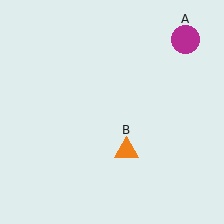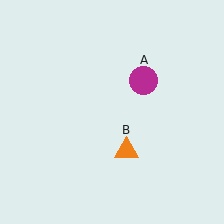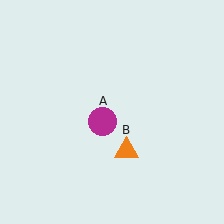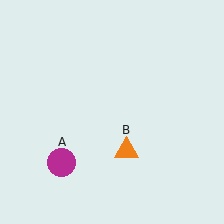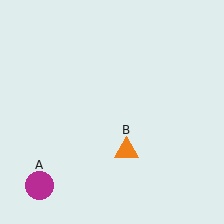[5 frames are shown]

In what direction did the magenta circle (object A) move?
The magenta circle (object A) moved down and to the left.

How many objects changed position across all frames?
1 object changed position: magenta circle (object A).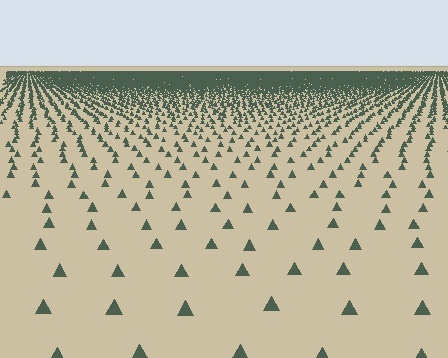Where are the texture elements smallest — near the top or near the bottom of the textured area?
Near the top.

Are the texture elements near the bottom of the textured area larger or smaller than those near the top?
Larger. Near the bottom, elements are closer to the viewer and appear at a bigger on-screen size.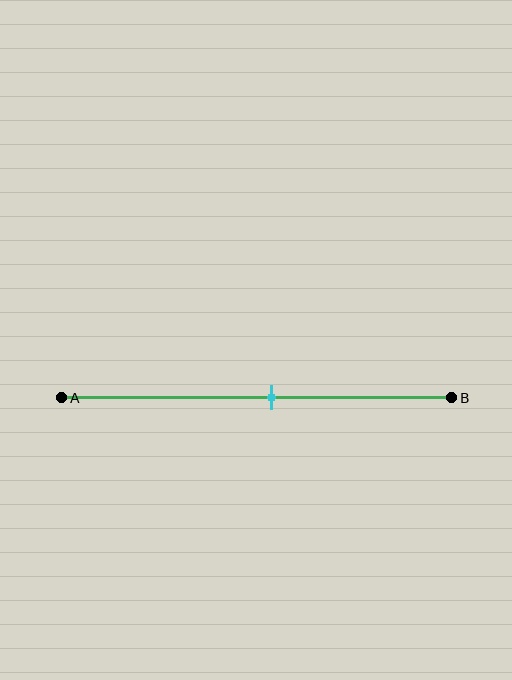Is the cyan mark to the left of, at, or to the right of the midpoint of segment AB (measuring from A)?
The cyan mark is to the right of the midpoint of segment AB.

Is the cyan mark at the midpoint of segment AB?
No, the mark is at about 55% from A, not at the 50% midpoint.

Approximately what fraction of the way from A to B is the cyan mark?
The cyan mark is approximately 55% of the way from A to B.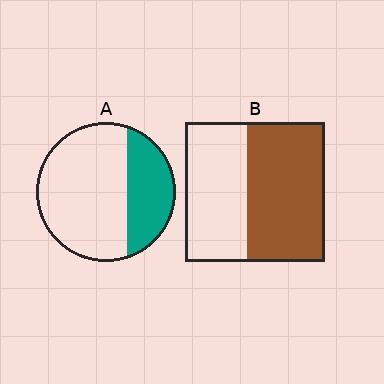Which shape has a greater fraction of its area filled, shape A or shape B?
Shape B.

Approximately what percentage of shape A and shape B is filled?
A is approximately 30% and B is approximately 55%.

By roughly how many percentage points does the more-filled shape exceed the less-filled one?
By roughly 25 percentage points (B over A).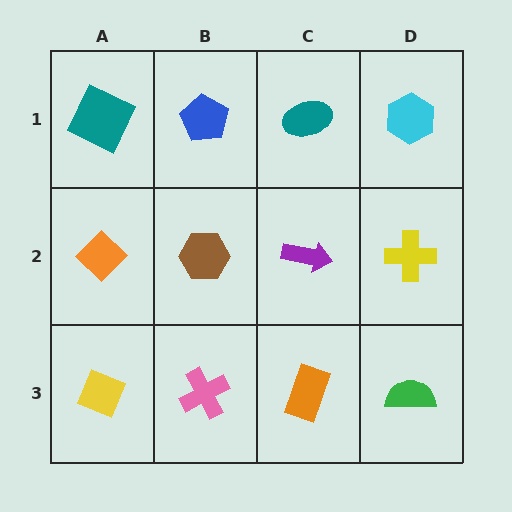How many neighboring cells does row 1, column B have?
3.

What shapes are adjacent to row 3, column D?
A yellow cross (row 2, column D), an orange rectangle (row 3, column C).